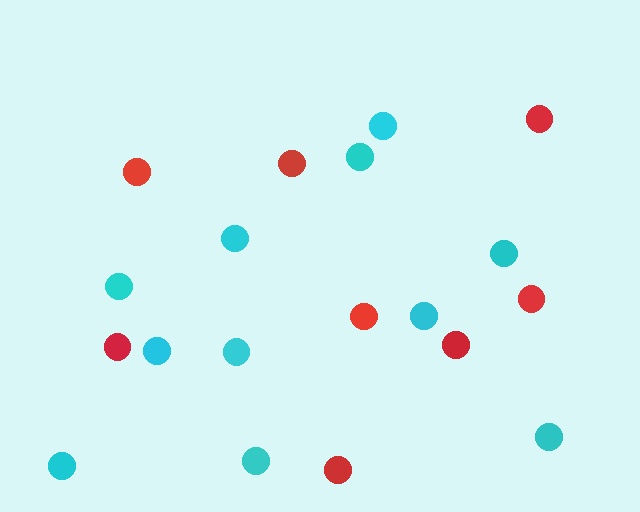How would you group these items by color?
There are 2 groups: one group of red circles (8) and one group of cyan circles (11).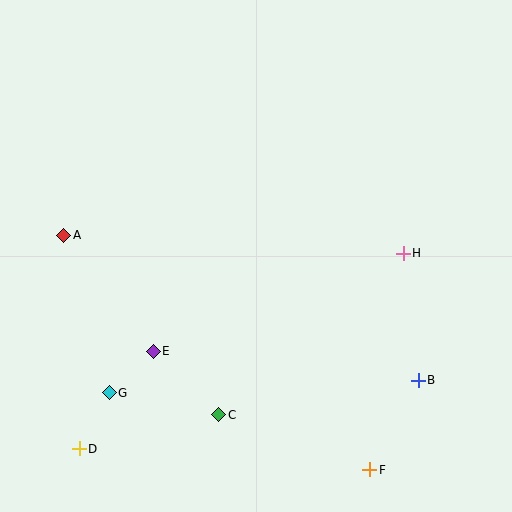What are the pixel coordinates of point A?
Point A is at (64, 235).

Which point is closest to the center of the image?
Point E at (153, 351) is closest to the center.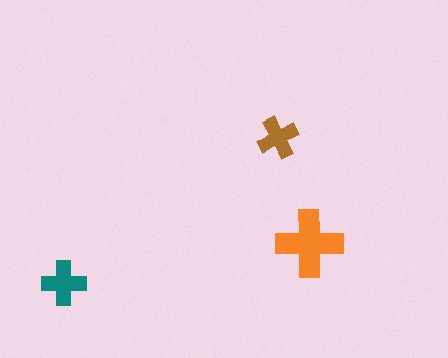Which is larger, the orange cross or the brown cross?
The orange one.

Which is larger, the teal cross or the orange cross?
The orange one.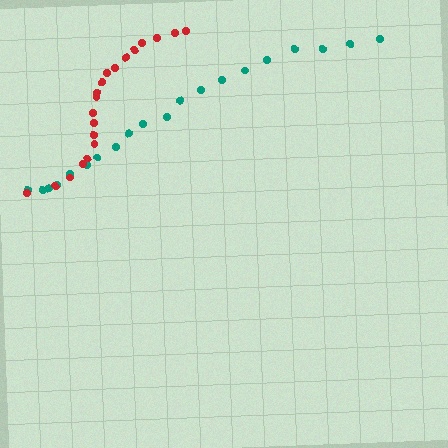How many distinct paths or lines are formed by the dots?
There are 2 distinct paths.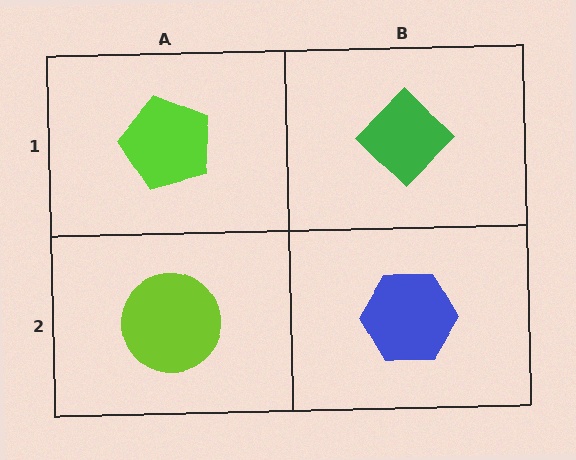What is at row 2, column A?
A lime circle.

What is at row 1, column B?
A green diamond.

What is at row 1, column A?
A lime pentagon.